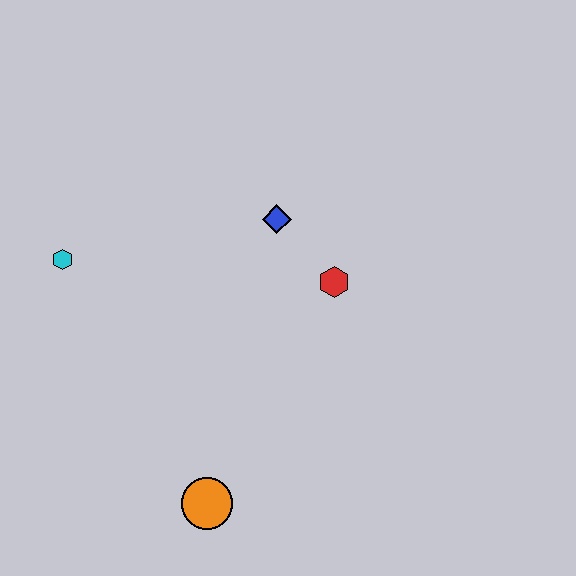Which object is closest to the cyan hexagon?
The blue diamond is closest to the cyan hexagon.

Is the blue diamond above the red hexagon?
Yes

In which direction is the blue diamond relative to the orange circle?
The blue diamond is above the orange circle.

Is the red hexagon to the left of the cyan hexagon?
No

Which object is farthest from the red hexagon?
The cyan hexagon is farthest from the red hexagon.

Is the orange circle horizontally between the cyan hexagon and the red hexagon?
Yes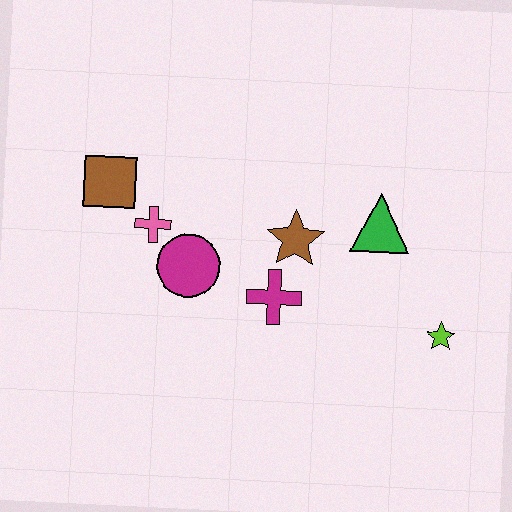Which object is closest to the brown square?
The pink cross is closest to the brown square.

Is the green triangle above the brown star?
Yes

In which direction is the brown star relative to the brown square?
The brown star is to the right of the brown square.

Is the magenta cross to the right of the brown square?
Yes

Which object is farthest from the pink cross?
The lime star is farthest from the pink cross.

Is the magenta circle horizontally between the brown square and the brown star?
Yes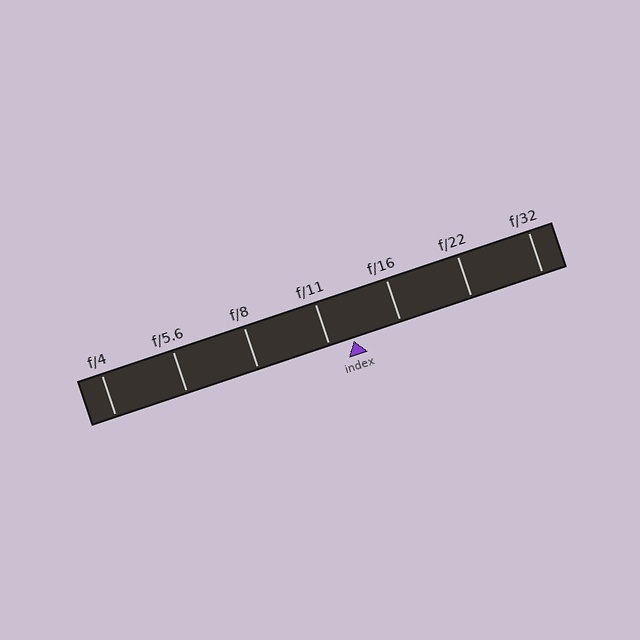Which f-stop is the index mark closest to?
The index mark is closest to f/11.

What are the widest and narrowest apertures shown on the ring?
The widest aperture shown is f/4 and the narrowest is f/32.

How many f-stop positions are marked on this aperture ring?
There are 7 f-stop positions marked.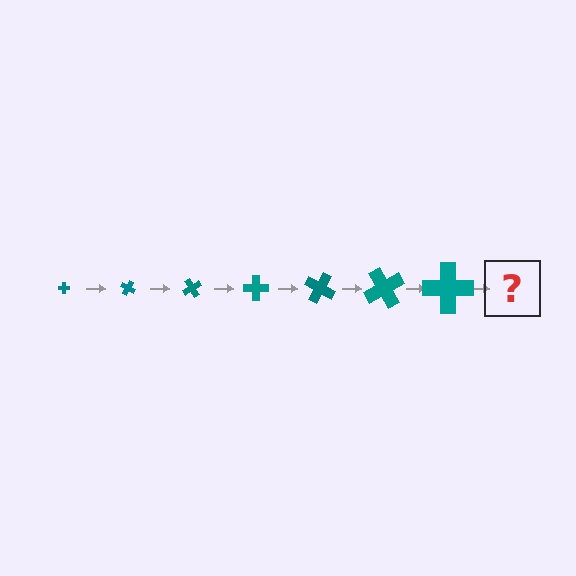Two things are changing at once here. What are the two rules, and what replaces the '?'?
The two rules are that the cross grows larger each step and it rotates 30 degrees each step. The '?' should be a cross, larger than the previous one and rotated 210 degrees from the start.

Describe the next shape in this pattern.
It should be a cross, larger than the previous one and rotated 210 degrees from the start.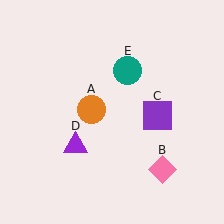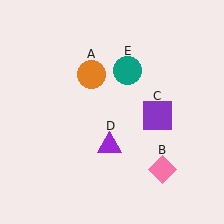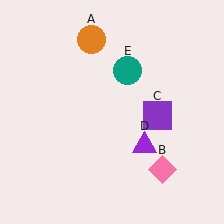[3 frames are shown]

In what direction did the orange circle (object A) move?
The orange circle (object A) moved up.